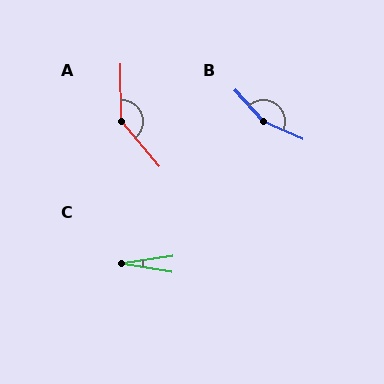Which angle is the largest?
B, at approximately 156 degrees.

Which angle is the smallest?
C, at approximately 18 degrees.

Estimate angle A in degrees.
Approximately 141 degrees.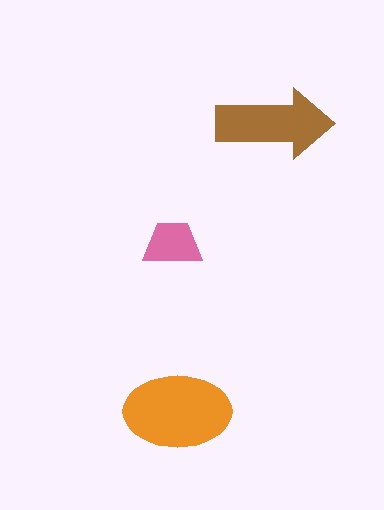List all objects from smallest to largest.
The pink trapezoid, the brown arrow, the orange ellipse.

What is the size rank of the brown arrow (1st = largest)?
2nd.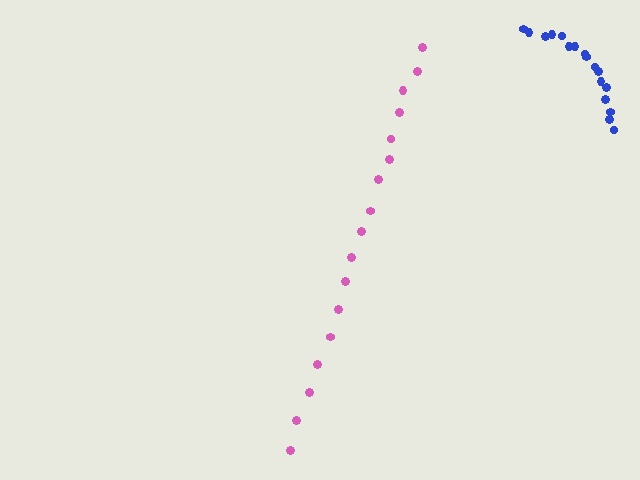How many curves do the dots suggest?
There are 2 distinct paths.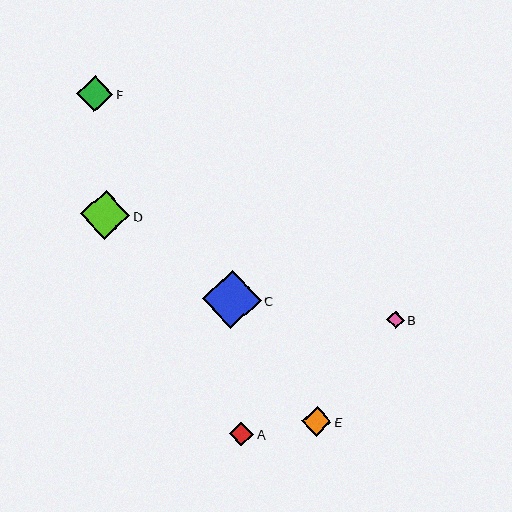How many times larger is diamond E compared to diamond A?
Diamond E is approximately 1.2 times the size of diamond A.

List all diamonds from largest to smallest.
From largest to smallest: C, D, F, E, A, B.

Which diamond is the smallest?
Diamond B is the smallest with a size of approximately 18 pixels.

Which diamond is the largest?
Diamond C is the largest with a size of approximately 59 pixels.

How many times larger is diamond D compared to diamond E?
Diamond D is approximately 1.7 times the size of diamond E.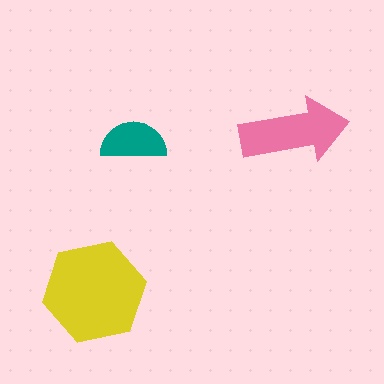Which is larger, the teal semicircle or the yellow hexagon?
The yellow hexagon.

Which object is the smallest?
The teal semicircle.